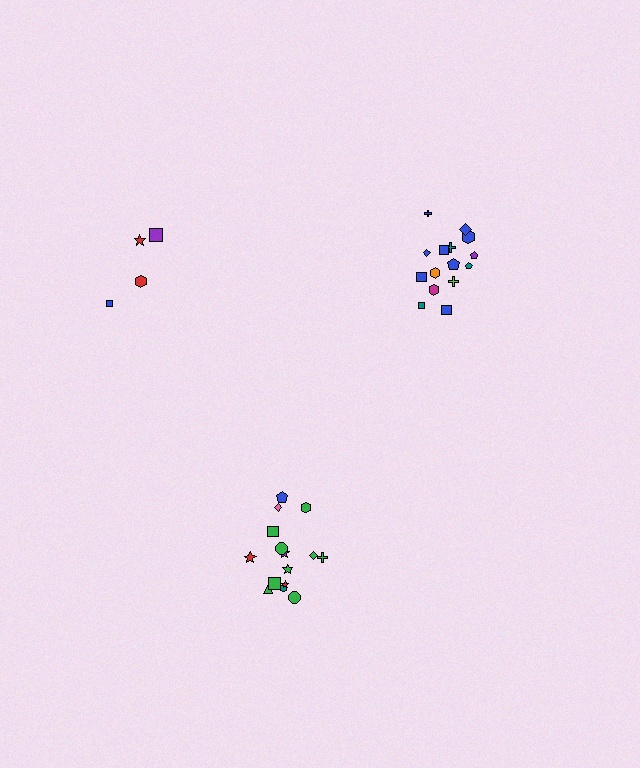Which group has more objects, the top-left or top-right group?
The top-right group.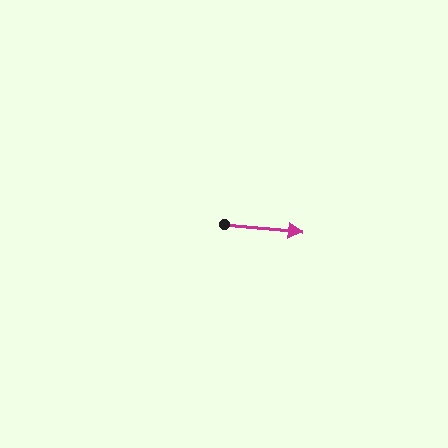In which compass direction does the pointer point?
East.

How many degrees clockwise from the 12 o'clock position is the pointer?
Approximately 96 degrees.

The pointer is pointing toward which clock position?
Roughly 3 o'clock.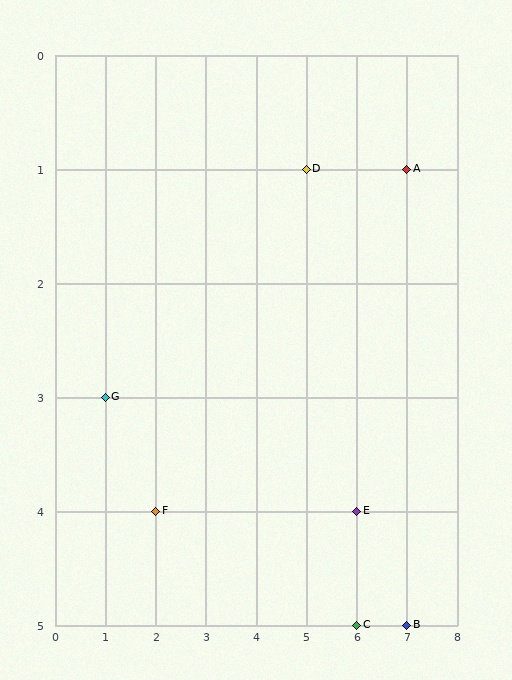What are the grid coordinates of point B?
Point B is at grid coordinates (7, 5).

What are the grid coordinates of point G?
Point G is at grid coordinates (1, 3).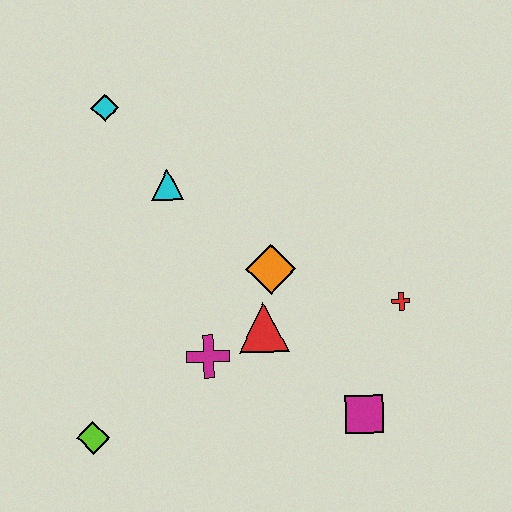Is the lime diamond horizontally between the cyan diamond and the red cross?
No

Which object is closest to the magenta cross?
The red triangle is closest to the magenta cross.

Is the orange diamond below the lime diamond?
No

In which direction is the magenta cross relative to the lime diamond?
The magenta cross is to the right of the lime diamond.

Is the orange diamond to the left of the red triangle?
No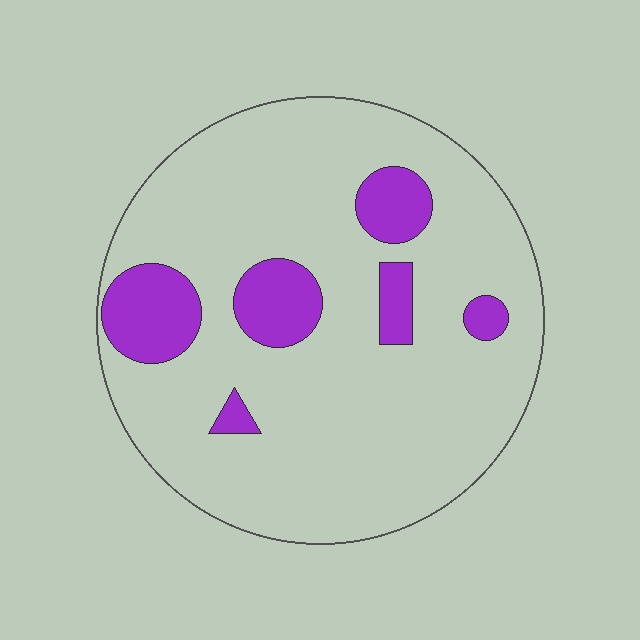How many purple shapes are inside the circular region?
6.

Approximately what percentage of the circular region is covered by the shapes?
Approximately 15%.